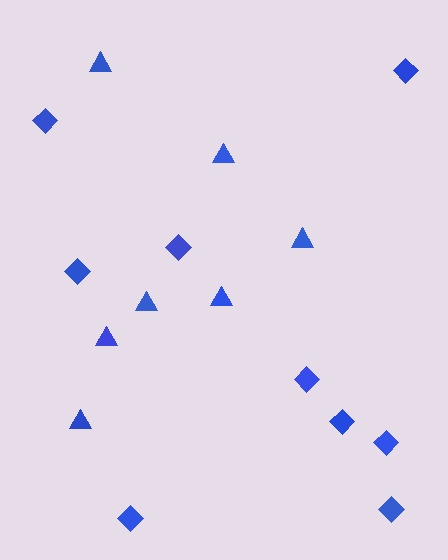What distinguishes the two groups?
There are 2 groups: one group of diamonds (9) and one group of triangles (7).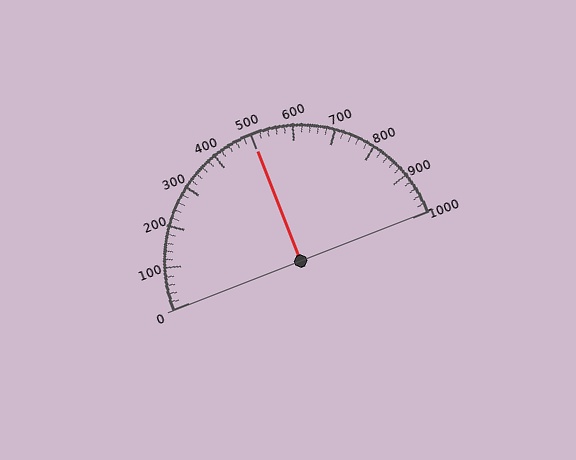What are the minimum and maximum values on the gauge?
The gauge ranges from 0 to 1000.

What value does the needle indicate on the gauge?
The needle indicates approximately 500.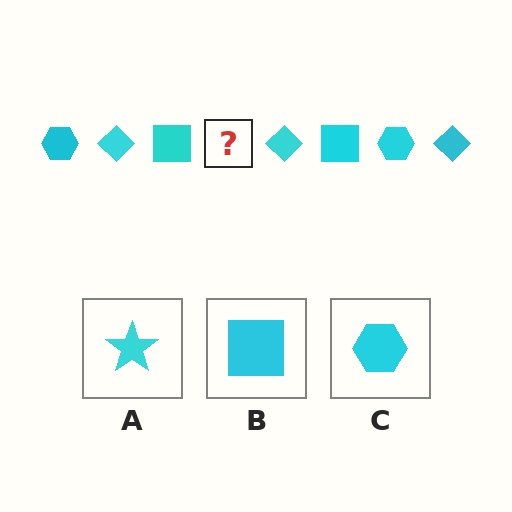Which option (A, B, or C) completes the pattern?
C.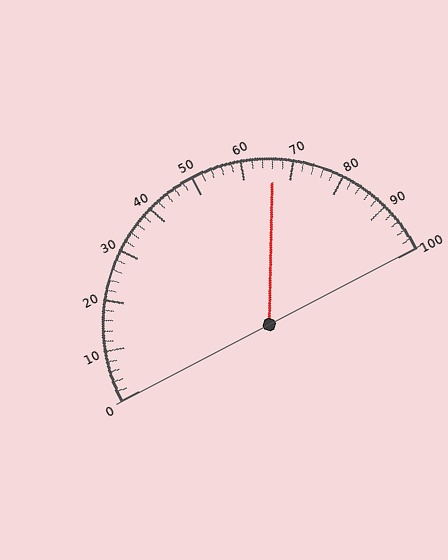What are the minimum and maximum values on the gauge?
The gauge ranges from 0 to 100.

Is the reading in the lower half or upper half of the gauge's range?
The reading is in the upper half of the range (0 to 100).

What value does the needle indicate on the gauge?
The needle indicates approximately 66.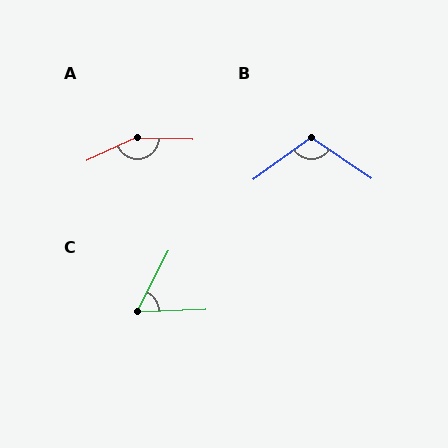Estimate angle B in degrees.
Approximately 110 degrees.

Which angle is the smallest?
C, at approximately 60 degrees.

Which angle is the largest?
A, at approximately 153 degrees.